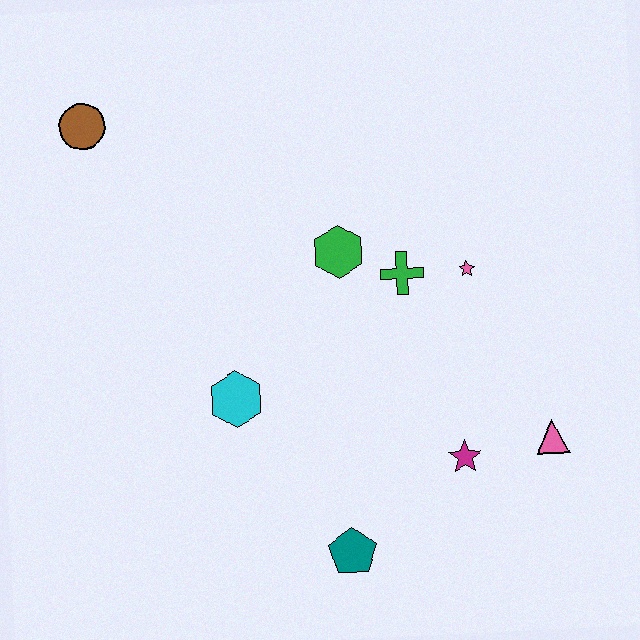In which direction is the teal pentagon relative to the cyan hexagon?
The teal pentagon is below the cyan hexagon.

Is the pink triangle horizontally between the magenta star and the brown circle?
No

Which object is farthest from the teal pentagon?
The brown circle is farthest from the teal pentagon.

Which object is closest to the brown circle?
The green hexagon is closest to the brown circle.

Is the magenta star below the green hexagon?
Yes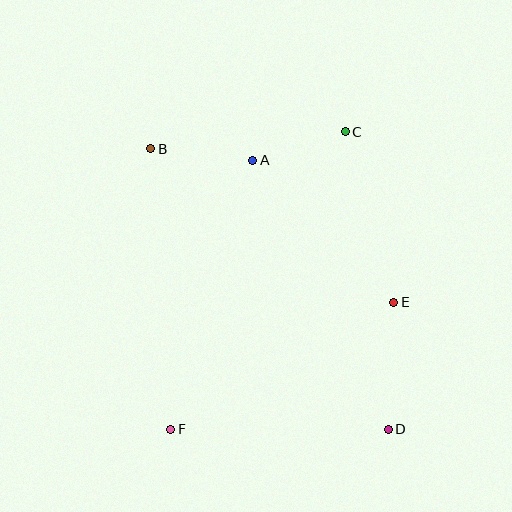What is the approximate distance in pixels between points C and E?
The distance between C and E is approximately 177 pixels.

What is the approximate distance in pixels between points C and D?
The distance between C and D is approximately 300 pixels.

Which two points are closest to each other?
Points A and C are closest to each other.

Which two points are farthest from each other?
Points B and D are farthest from each other.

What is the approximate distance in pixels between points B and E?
The distance between B and E is approximately 287 pixels.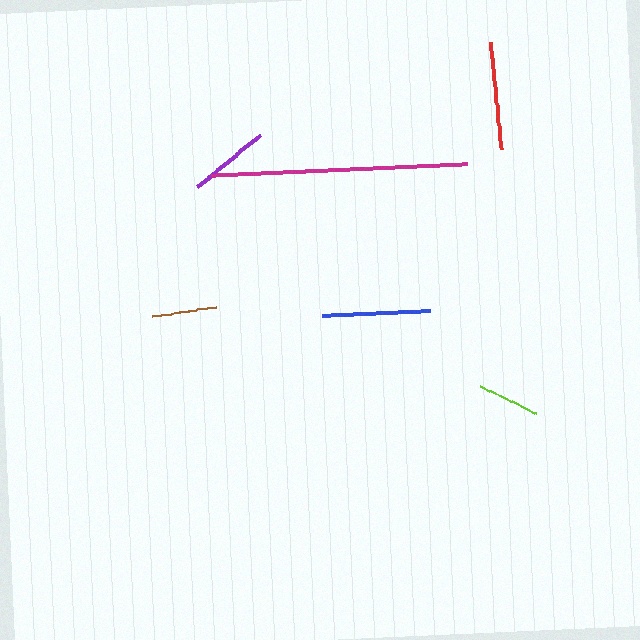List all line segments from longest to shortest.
From longest to shortest: magenta, blue, red, purple, brown, lime.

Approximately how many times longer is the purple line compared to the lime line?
The purple line is approximately 1.3 times the length of the lime line.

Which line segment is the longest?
The magenta line is the longest at approximately 256 pixels.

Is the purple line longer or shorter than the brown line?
The purple line is longer than the brown line.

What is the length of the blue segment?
The blue segment is approximately 108 pixels long.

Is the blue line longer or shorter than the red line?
The blue line is longer than the red line.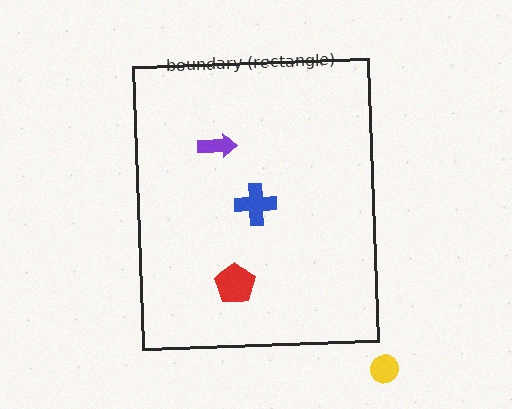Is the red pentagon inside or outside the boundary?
Inside.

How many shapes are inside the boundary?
3 inside, 1 outside.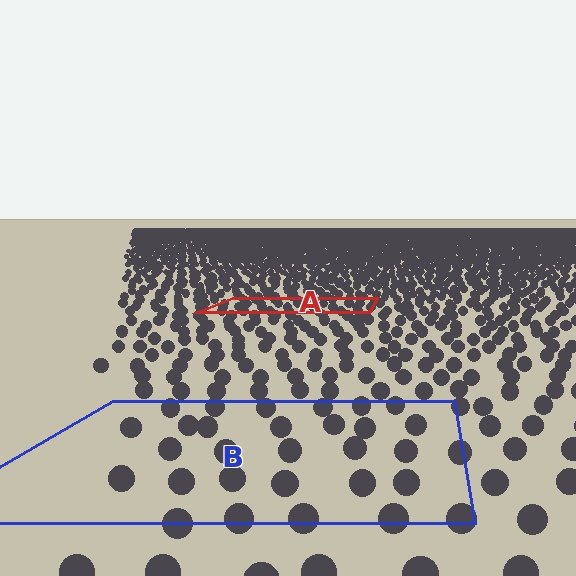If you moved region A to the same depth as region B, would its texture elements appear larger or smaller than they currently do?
They would appear larger. At a closer depth, the same texture elements are projected at a bigger on-screen size.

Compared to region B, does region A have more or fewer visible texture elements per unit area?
Region A has more texture elements per unit area — they are packed more densely because it is farther away.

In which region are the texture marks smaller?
The texture marks are smaller in region A, because it is farther away.